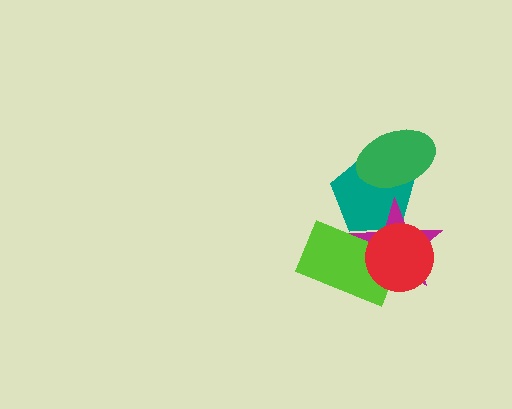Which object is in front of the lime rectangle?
The red circle is in front of the lime rectangle.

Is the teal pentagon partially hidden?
Yes, it is partially covered by another shape.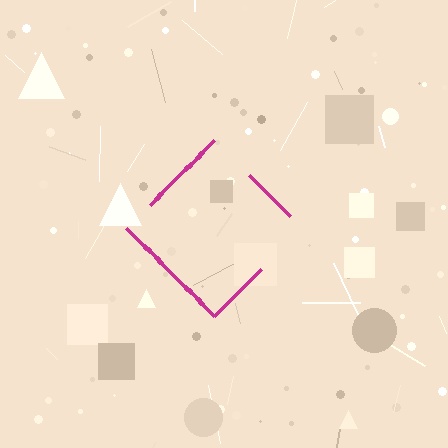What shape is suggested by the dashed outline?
The dashed outline suggests a diamond.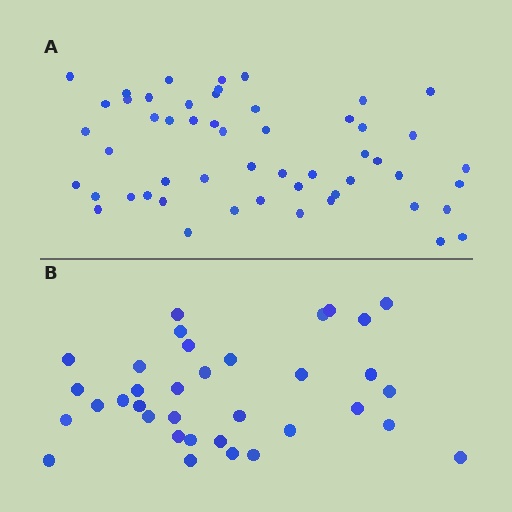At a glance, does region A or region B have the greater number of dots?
Region A (the top region) has more dots.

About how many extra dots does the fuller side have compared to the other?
Region A has approximately 20 more dots than region B.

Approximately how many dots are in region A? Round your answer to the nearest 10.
About 50 dots. (The exact count is 53, which rounds to 50.)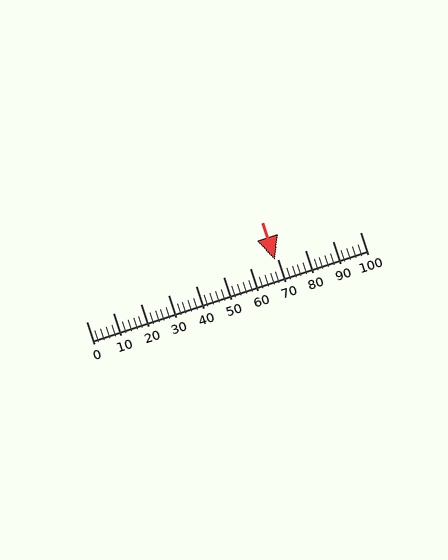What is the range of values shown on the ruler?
The ruler shows values from 0 to 100.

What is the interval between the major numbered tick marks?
The major tick marks are spaced 10 units apart.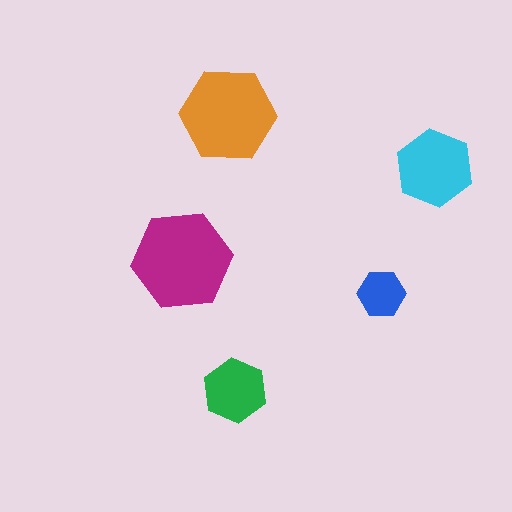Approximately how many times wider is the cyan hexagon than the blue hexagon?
About 1.5 times wider.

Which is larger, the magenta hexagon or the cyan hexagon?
The magenta one.